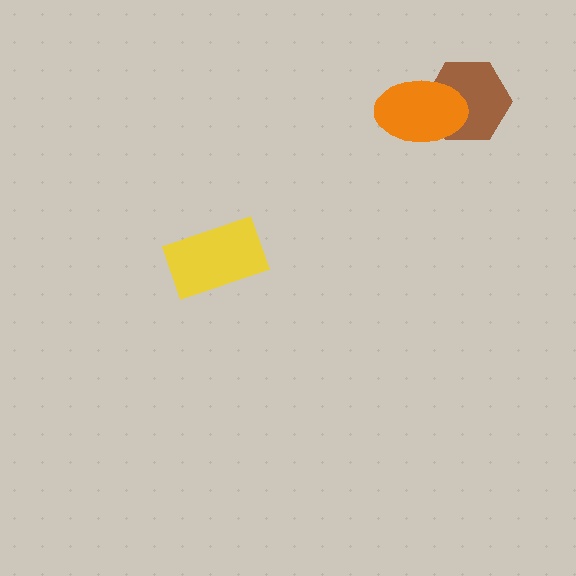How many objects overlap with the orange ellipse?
1 object overlaps with the orange ellipse.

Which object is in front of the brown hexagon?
The orange ellipse is in front of the brown hexagon.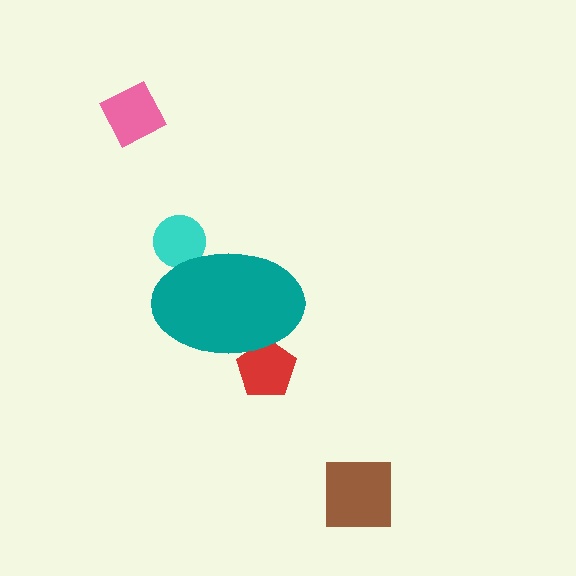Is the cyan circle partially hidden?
Yes, the cyan circle is partially hidden behind the teal ellipse.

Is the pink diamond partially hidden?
No, the pink diamond is fully visible.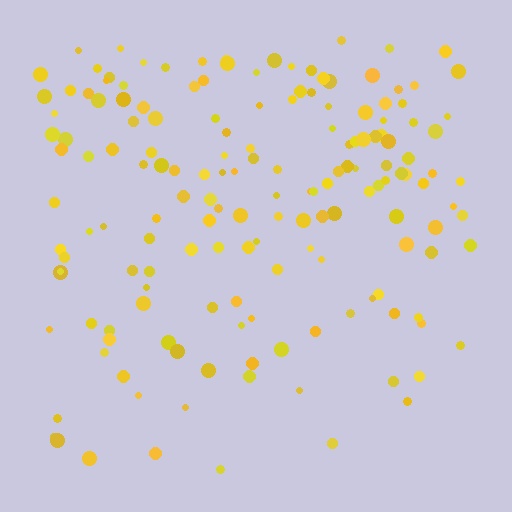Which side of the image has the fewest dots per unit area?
The bottom.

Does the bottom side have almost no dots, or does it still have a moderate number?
Still a moderate number, just noticeably fewer than the top.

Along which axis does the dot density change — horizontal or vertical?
Vertical.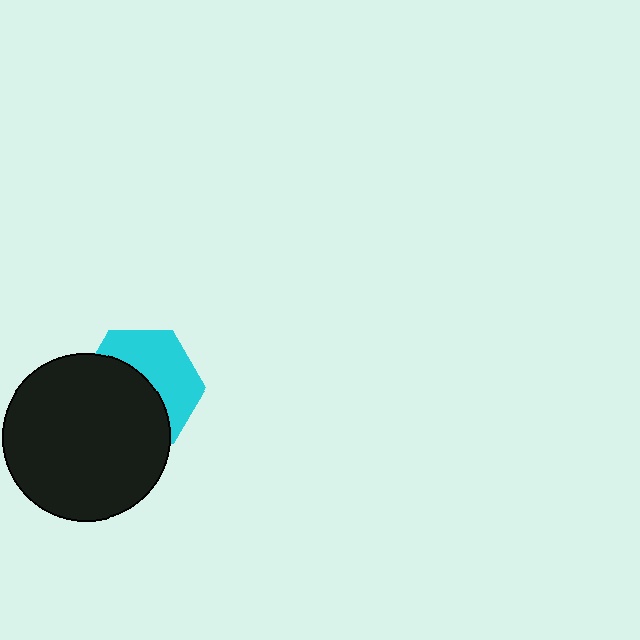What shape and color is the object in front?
The object in front is a black circle.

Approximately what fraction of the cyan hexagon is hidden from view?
Roughly 53% of the cyan hexagon is hidden behind the black circle.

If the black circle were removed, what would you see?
You would see the complete cyan hexagon.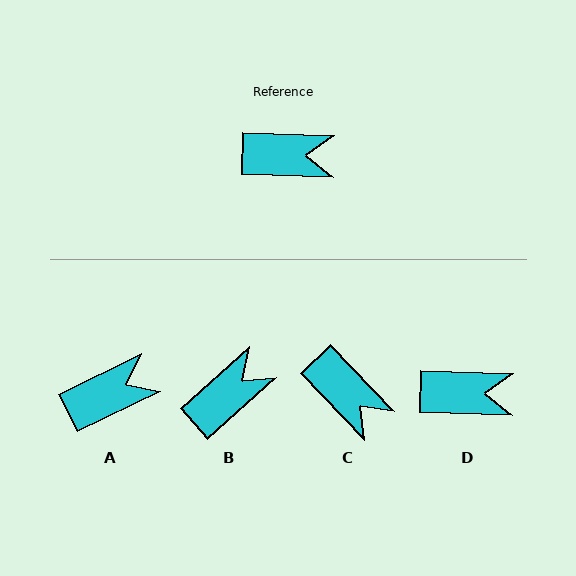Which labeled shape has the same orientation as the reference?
D.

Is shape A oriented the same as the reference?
No, it is off by about 28 degrees.